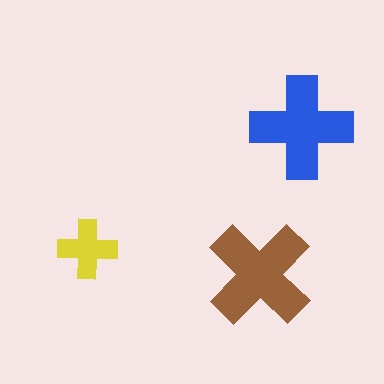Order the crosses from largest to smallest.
the brown one, the blue one, the yellow one.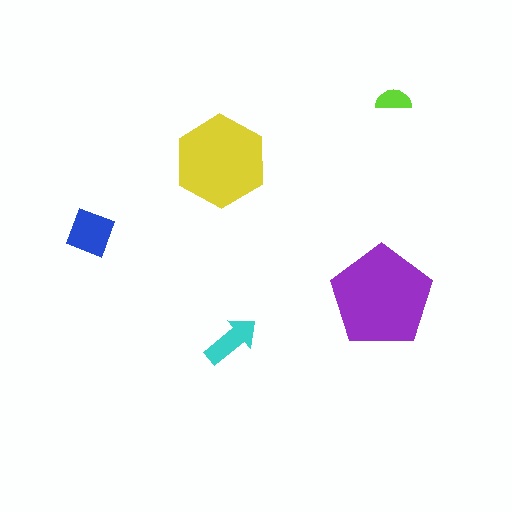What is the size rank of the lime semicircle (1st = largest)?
5th.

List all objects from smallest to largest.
The lime semicircle, the cyan arrow, the blue diamond, the yellow hexagon, the purple pentagon.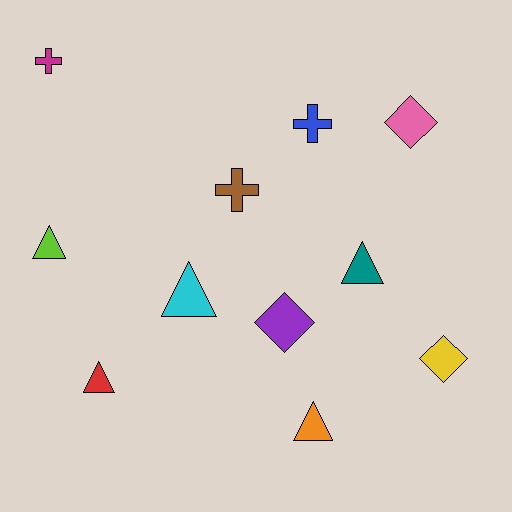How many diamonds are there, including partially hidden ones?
There are 3 diamonds.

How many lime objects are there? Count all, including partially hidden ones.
There is 1 lime object.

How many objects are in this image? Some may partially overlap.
There are 11 objects.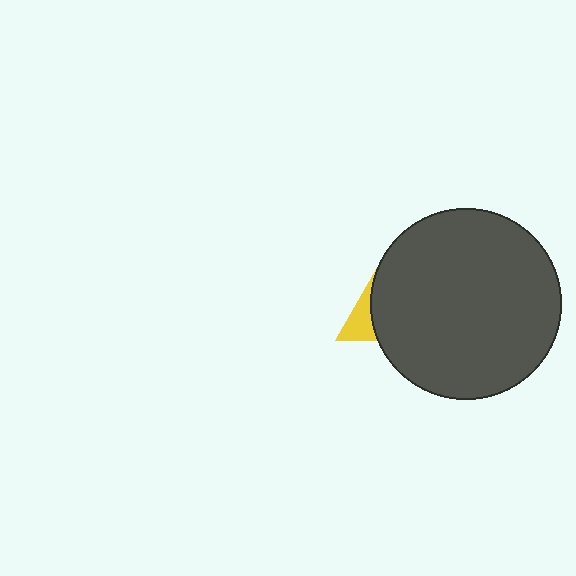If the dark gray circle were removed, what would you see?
You would see the complete yellow triangle.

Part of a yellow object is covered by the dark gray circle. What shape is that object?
It is a triangle.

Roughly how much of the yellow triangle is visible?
A small part of it is visible (roughly 32%).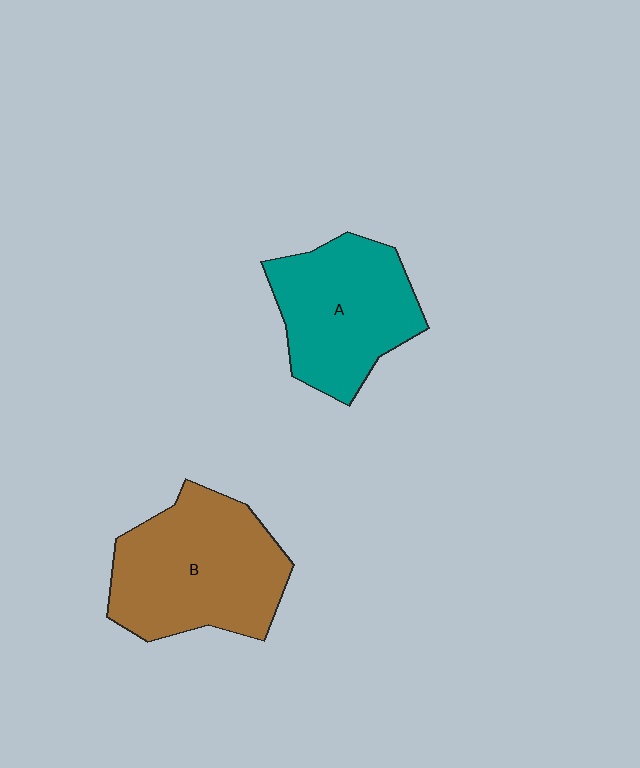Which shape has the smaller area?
Shape A (teal).